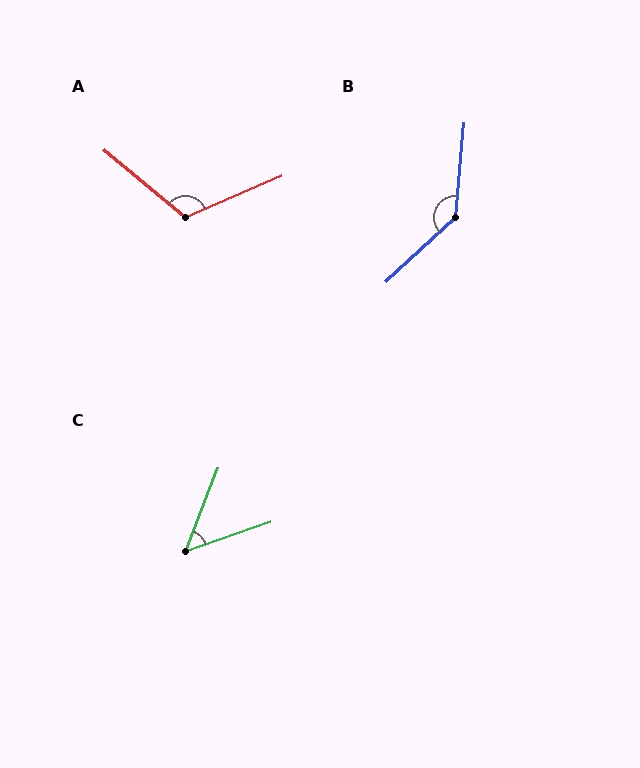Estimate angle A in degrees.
Approximately 117 degrees.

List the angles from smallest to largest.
C (49°), A (117°), B (138°).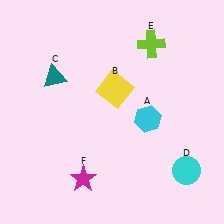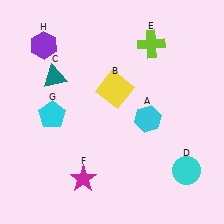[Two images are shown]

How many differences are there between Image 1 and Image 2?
There are 2 differences between the two images.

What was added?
A cyan pentagon (G), a purple hexagon (H) were added in Image 2.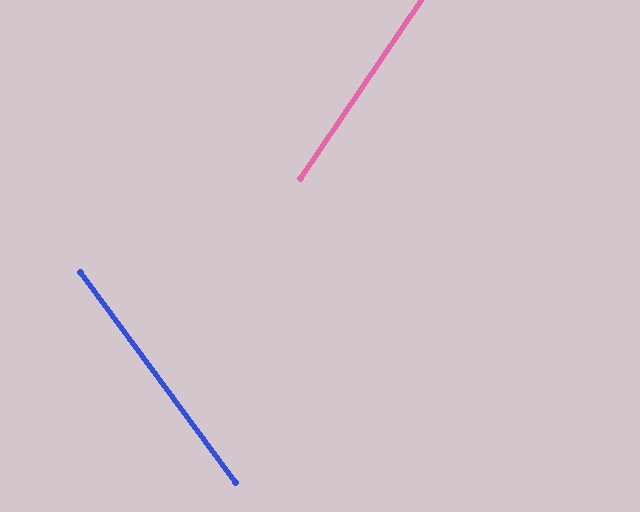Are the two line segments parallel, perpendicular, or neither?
Neither parallel nor perpendicular — they differ by about 70°.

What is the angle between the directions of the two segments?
Approximately 70 degrees.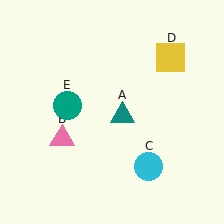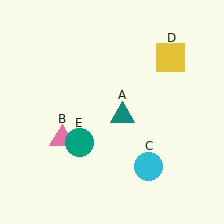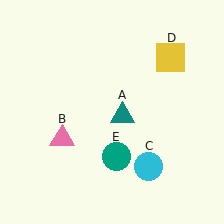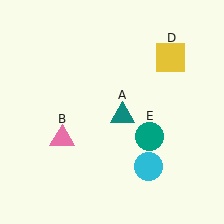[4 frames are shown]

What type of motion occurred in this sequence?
The teal circle (object E) rotated counterclockwise around the center of the scene.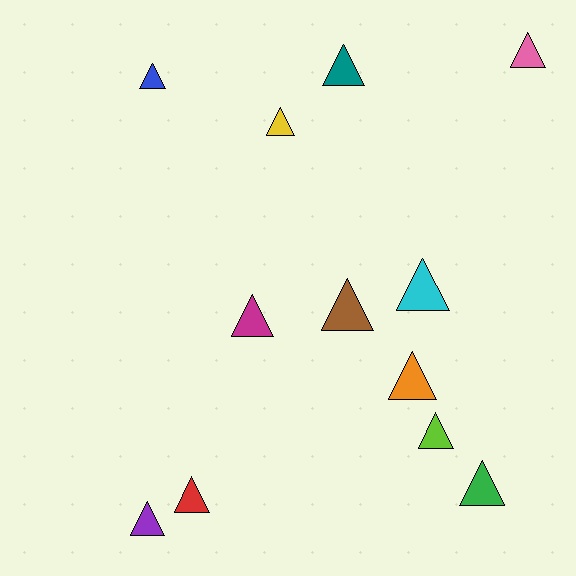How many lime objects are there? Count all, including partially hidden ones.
There is 1 lime object.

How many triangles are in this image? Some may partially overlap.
There are 12 triangles.